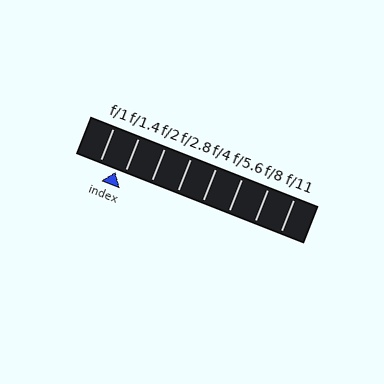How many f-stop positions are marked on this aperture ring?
There are 8 f-stop positions marked.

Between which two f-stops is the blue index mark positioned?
The index mark is between f/1 and f/1.4.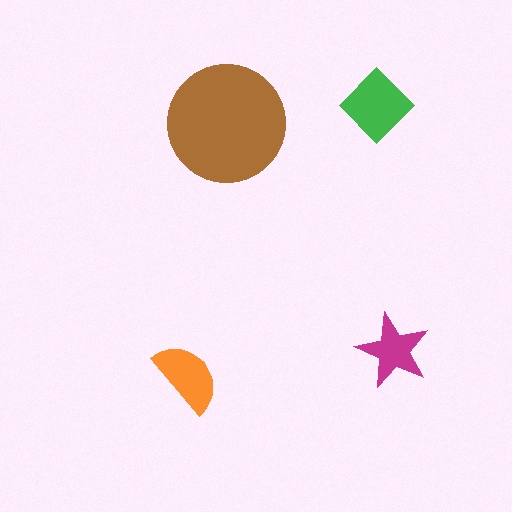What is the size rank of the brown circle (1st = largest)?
1st.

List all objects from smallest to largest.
The magenta star, the orange semicircle, the green diamond, the brown circle.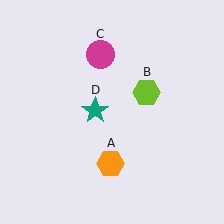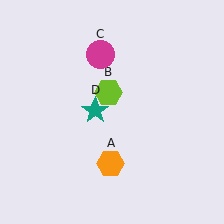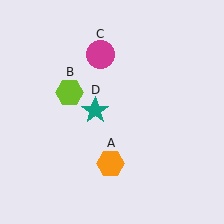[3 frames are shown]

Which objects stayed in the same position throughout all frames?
Orange hexagon (object A) and magenta circle (object C) and teal star (object D) remained stationary.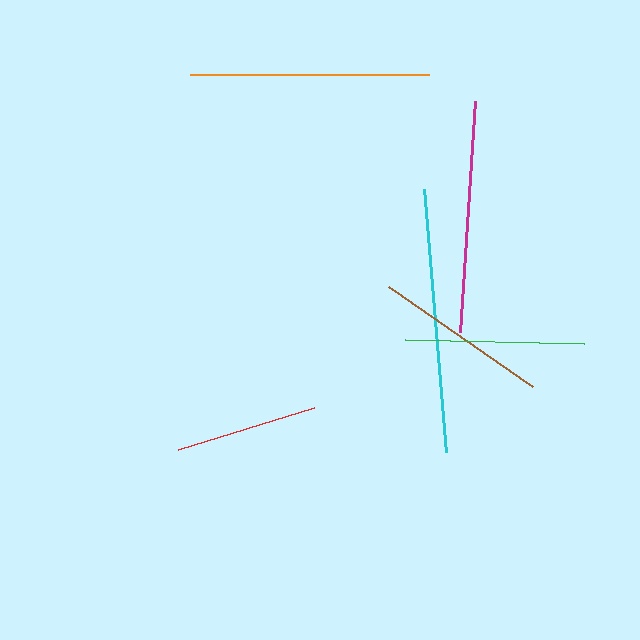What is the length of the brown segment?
The brown segment is approximately 175 pixels long.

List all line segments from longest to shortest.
From longest to shortest: cyan, orange, magenta, green, brown, red.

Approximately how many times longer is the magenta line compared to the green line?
The magenta line is approximately 1.3 times the length of the green line.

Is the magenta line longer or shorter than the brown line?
The magenta line is longer than the brown line.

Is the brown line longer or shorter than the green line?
The green line is longer than the brown line.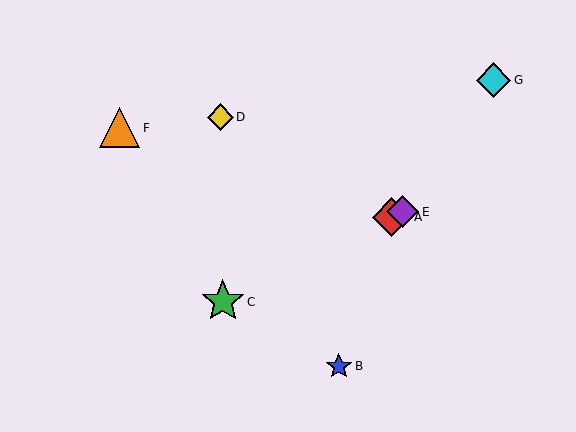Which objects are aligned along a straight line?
Objects A, C, E are aligned along a straight line.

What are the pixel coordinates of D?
Object D is at (220, 117).